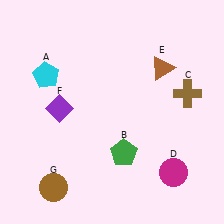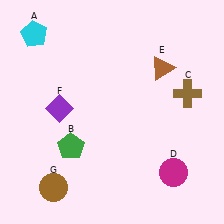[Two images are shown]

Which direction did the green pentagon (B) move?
The green pentagon (B) moved left.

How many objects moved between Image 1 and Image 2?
2 objects moved between the two images.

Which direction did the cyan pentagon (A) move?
The cyan pentagon (A) moved up.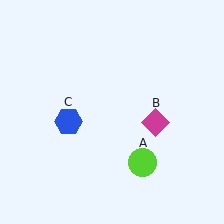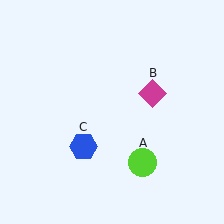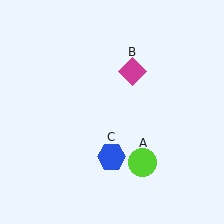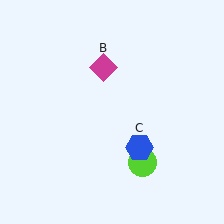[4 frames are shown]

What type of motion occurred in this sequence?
The magenta diamond (object B), blue hexagon (object C) rotated counterclockwise around the center of the scene.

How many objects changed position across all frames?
2 objects changed position: magenta diamond (object B), blue hexagon (object C).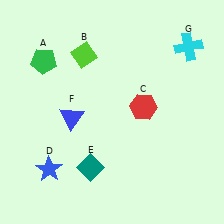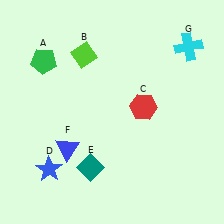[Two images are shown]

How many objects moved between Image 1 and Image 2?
1 object moved between the two images.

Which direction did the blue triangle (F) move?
The blue triangle (F) moved down.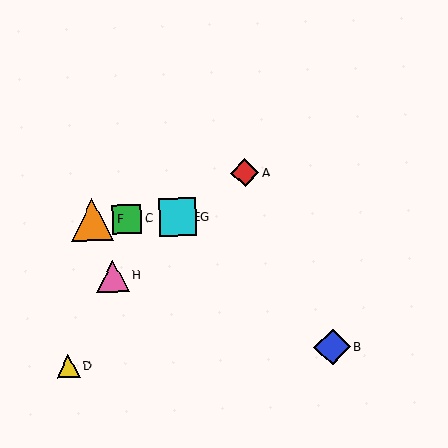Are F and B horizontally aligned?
No, F is at y≈220 and B is at y≈347.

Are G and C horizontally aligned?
Yes, both are at y≈217.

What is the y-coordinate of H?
Object H is at y≈276.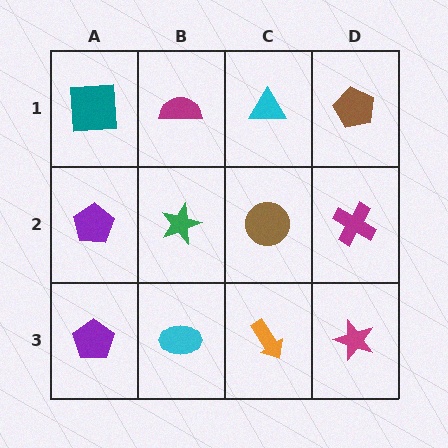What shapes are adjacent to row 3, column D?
A magenta cross (row 2, column D), an orange arrow (row 3, column C).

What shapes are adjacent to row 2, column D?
A brown pentagon (row 1, column D), a magenta star (row 3, column D), a brown circle (row 2, column C).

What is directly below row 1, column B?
A green star.